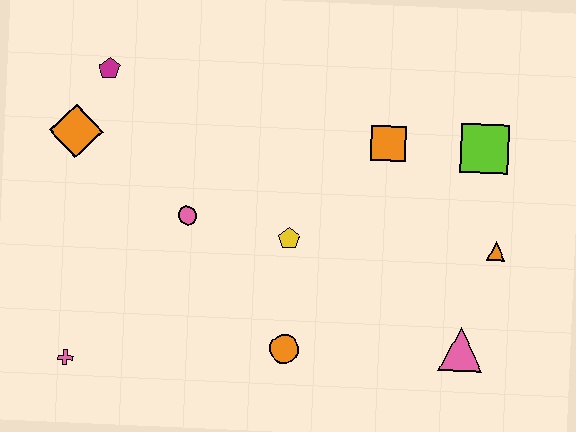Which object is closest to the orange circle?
The yellow pentagon is closest to the orange circle.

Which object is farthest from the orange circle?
The magenta pentagon is farthest from the orange circle.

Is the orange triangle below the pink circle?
Yes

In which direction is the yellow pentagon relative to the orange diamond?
The yellow pentagon is to the right of the orange diamond.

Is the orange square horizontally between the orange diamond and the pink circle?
No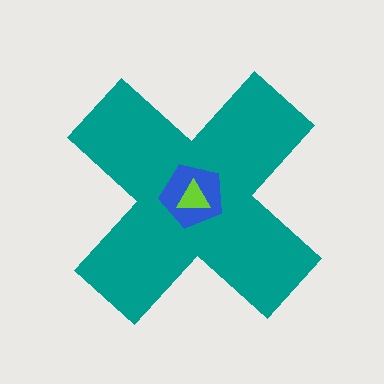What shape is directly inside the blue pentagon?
The lime triangle.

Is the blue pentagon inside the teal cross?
Yes.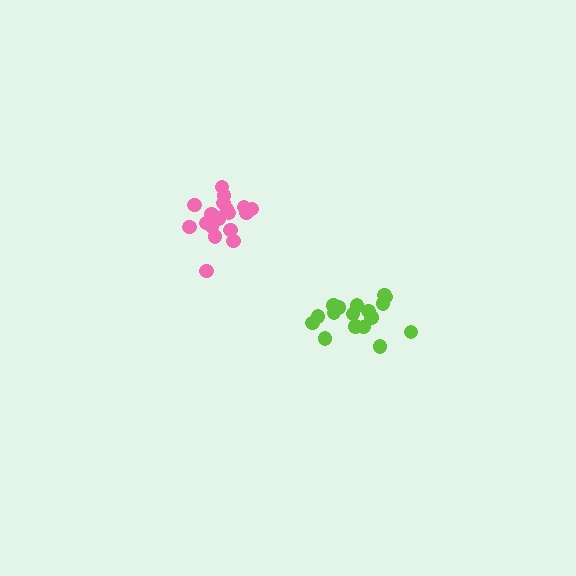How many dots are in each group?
Group 1: 17 dots, Group 2: 18 dots (35 total).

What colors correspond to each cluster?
The clusters are colored: lime, pink.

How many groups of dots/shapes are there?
There are 2 groups.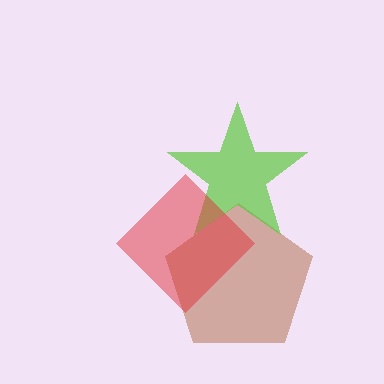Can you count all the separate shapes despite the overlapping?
Yes, there are 3 separate shapes.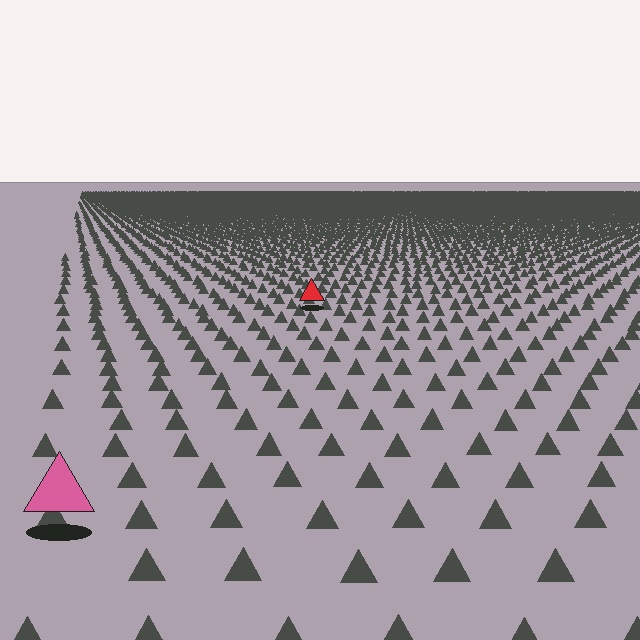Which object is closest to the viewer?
The pink triangle is closest. The texture marks near it are larger and more spread out.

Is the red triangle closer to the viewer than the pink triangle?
No. The pink triangle is closer — you can tell from the texture gradient: the ground texture is coarser near it.